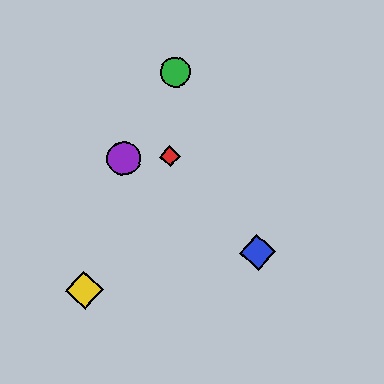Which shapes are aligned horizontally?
The red diamond, the purple circle are aligned horizontally.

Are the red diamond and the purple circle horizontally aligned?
Yes, both are at y≈156.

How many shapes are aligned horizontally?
2 shapes (the red diamond, the purple circle) are aligned horizontally.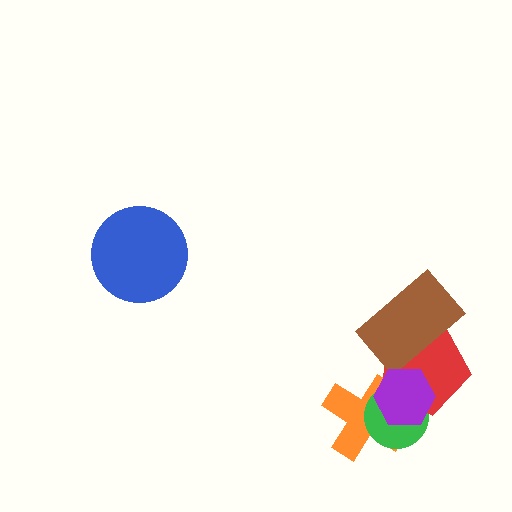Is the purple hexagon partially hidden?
No, no other shape covers it.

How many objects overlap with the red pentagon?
4 objects overlap with the red pentagon.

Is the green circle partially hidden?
Yes, it is partially covered by another shape.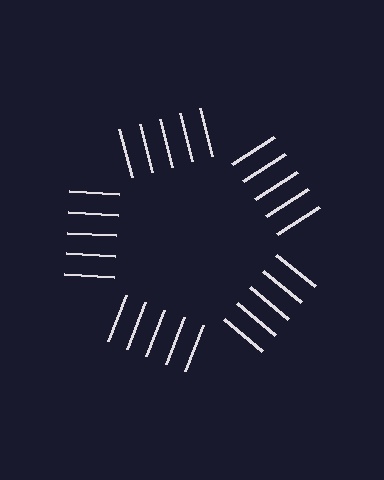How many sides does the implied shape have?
5 sides — the line-ends trace a pentagon.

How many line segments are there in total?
25 — 5 along each of the 5 edges.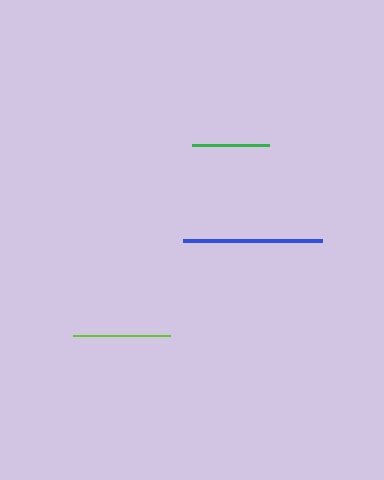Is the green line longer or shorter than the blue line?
The blue line is longer than the green line.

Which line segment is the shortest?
The green line is the shortest at approximately 77 pixels.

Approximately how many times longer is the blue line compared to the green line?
The blue line is approximately 1.8 times the length of the green line.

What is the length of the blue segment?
The blue segment is approximately 139 pixels long.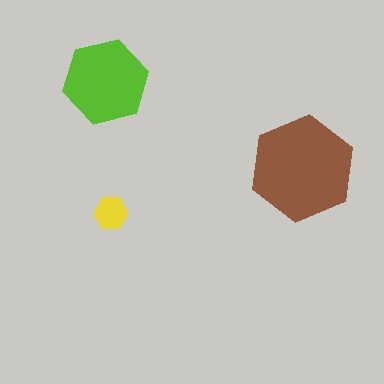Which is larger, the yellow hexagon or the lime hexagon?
The lime one.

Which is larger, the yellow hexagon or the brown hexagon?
The brown one.